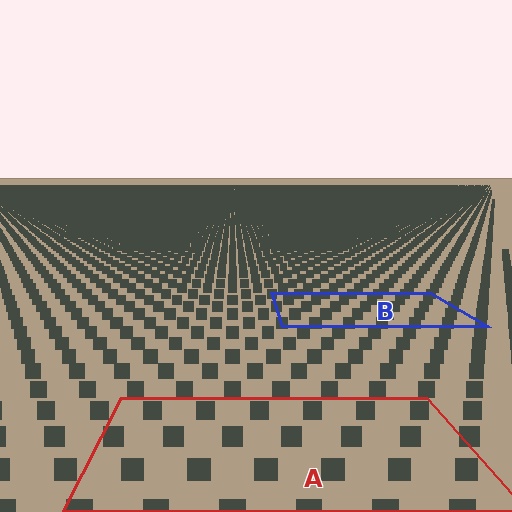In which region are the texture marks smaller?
The texture marks are smaller in region B, because it is farther away.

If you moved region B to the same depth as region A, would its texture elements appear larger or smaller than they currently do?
They would appear larger. At a closer depth, the same texture elements are projected at a bigger on-screen size.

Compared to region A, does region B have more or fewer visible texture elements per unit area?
Region B has more texture elements per unit area — they are packed more densely because it is farther away.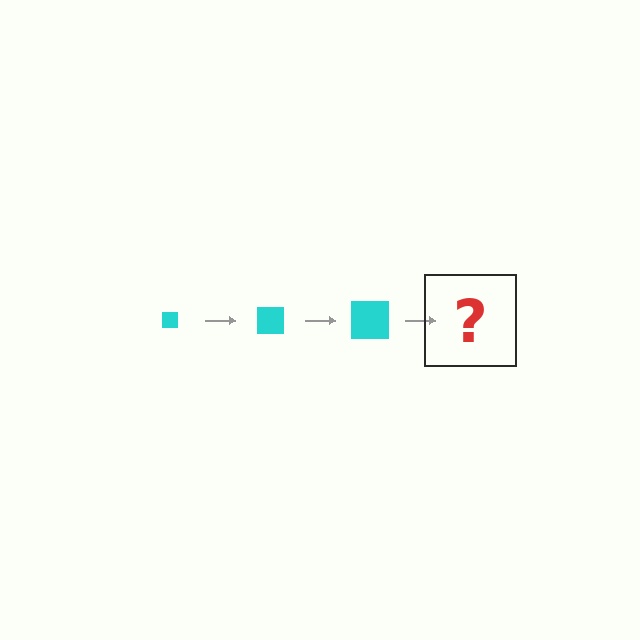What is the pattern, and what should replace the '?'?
The pattern is that the square gets progressively larger each step. The '?' should be a cyan square, larger than the previous one.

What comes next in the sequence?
The next element should be a cyan square, larger than the previous one.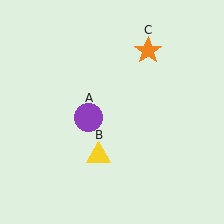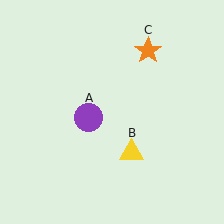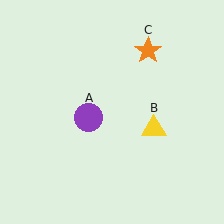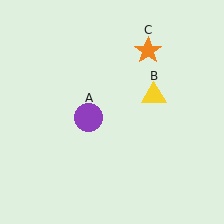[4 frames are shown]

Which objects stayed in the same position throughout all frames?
Purple circle (object A) and orange star (object C) remained stationary.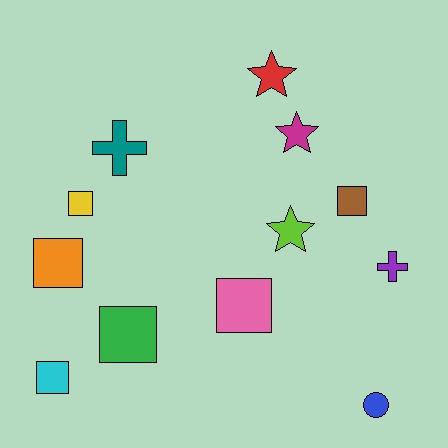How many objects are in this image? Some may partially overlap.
There are 12 objects.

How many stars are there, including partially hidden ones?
There are 3 stars.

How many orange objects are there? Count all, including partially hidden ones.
There is 1 orange object.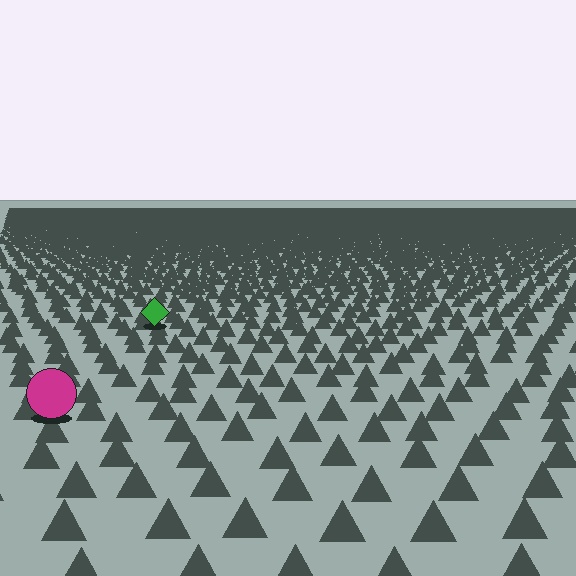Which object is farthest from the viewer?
The green diamond is farthest from the viewer. It appears smaller and the ground texture around it is denser.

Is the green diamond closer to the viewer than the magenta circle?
No. The magenta circle is closer — you can tell from the texture gradient: the ground texture is coarser near it.